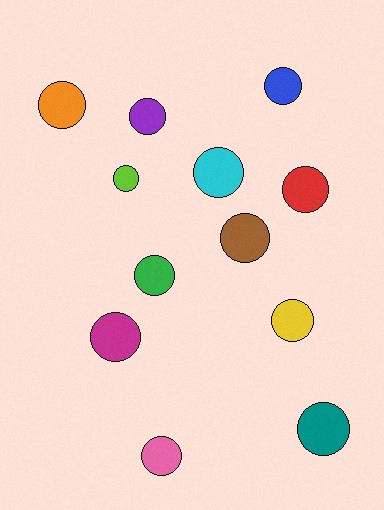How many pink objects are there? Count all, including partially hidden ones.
There is 1 pink object.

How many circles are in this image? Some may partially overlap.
There are 12 circles.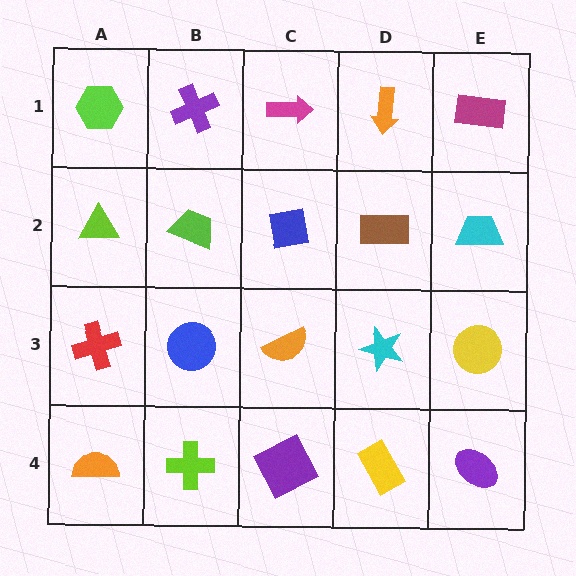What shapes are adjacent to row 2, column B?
A purple cross (row 1, column B), a blue circle (row 3, column B), a lime triangle (row 2, column A), a blue square (row 2, column C).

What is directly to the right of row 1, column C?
An orange arrow.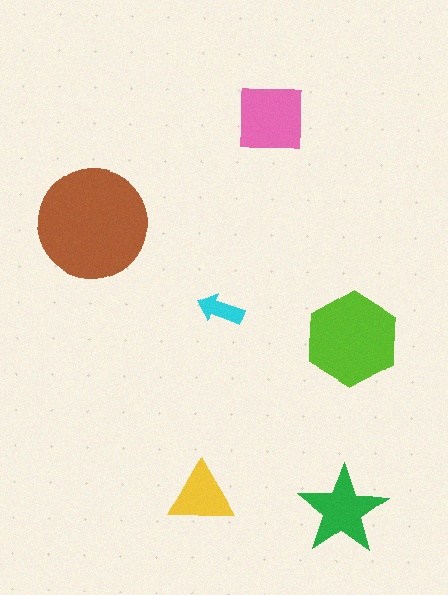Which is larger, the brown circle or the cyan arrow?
The brown circle.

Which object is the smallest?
The cyan arrow.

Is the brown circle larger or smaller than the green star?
Larger.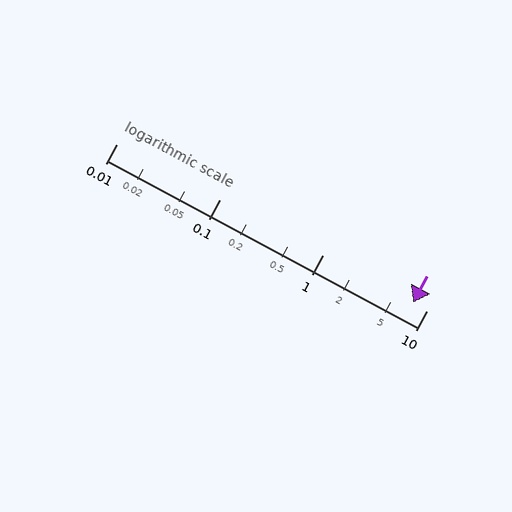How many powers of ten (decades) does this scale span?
The scale spans 3 decades, from 0.01 to 10.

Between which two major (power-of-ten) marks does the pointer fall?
The pointer is between 1 and 10.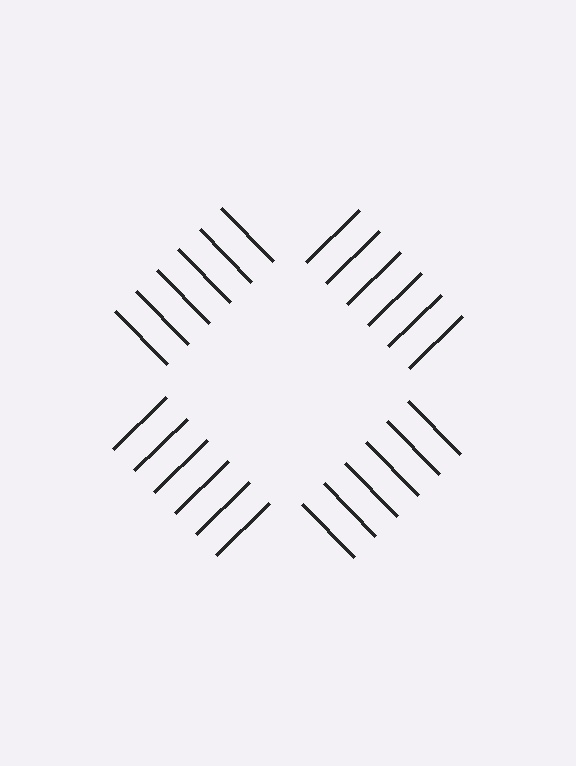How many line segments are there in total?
24 — 6 along each of the 4 edges.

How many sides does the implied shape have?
4 sides — the line-ends trace a square.